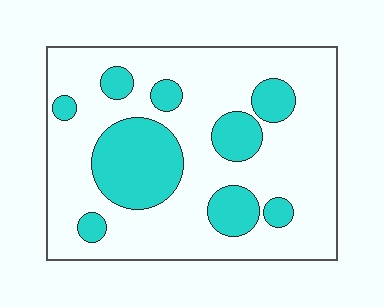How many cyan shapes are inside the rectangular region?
9.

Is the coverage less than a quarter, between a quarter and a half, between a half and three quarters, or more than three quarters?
Between a quarter and a half.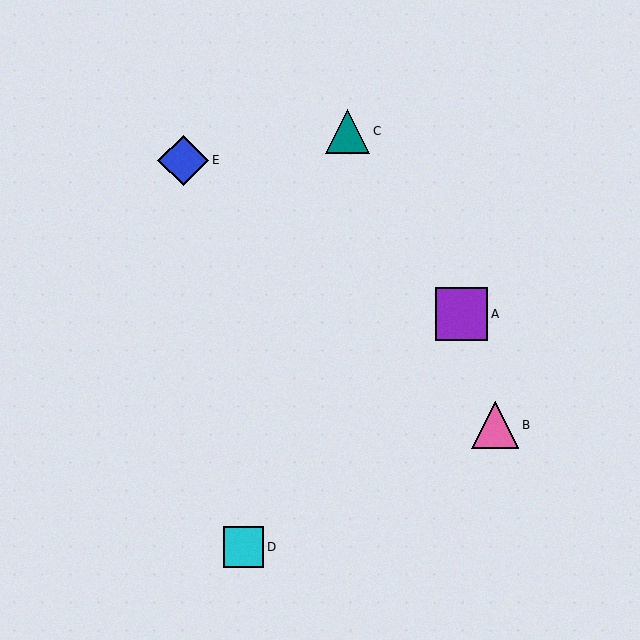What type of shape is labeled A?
Shape A is a purple square.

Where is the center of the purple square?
The center of the purple square is at (461, 314).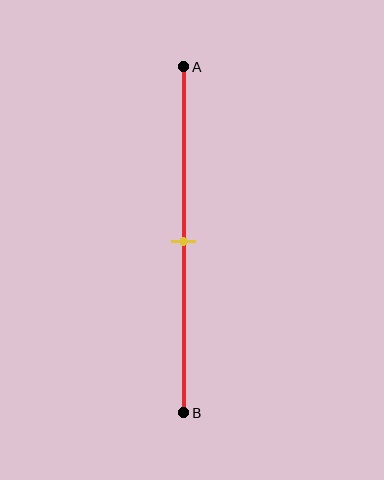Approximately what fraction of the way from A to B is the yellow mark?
The yellow mark is approximately 50% of the way from A to B.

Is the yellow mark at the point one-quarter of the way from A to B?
No, the mark is at about 50% from A, not at the 25% one-quarter point.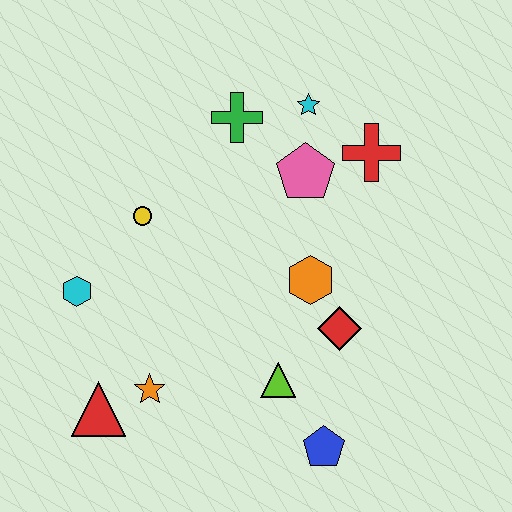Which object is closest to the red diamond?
The orange hexagon is closest to the red diamond.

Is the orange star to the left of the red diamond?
Yes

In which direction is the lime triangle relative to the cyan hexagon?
The lime triangle is to the right of the cyan hexagon.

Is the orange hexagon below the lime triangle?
No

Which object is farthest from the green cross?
The blue pentagon is farthest from the green cross.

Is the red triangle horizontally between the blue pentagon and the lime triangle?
No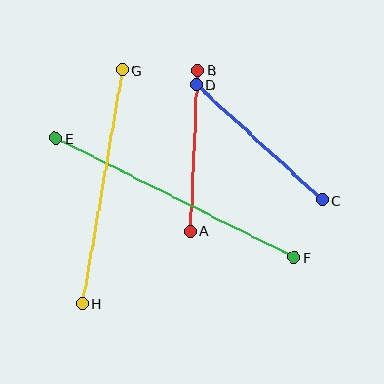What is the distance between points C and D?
The distance is approximately 171 pixels.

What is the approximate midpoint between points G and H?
The midpoint is at approximately (102, 187) pixels.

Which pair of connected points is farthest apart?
Points E and F are farthest apart.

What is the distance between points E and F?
The distance is approximately 266 pixels.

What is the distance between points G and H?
The distance is approximately 237 pixels.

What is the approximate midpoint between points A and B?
The midpoint is at approximately (194, 151) pixels.